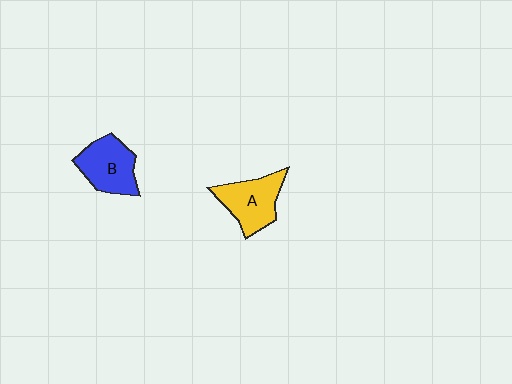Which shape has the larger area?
Shape A (yellow).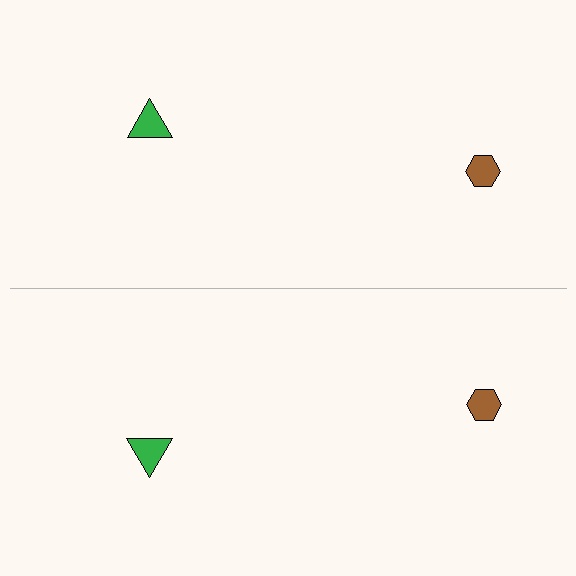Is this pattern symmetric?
Yes, this pattern has bilateral (reflection) symmetry.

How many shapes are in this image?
There are 4 shapes in this image.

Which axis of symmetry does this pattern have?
The pattern has a horizontal axis of symmetry running through the center of the image.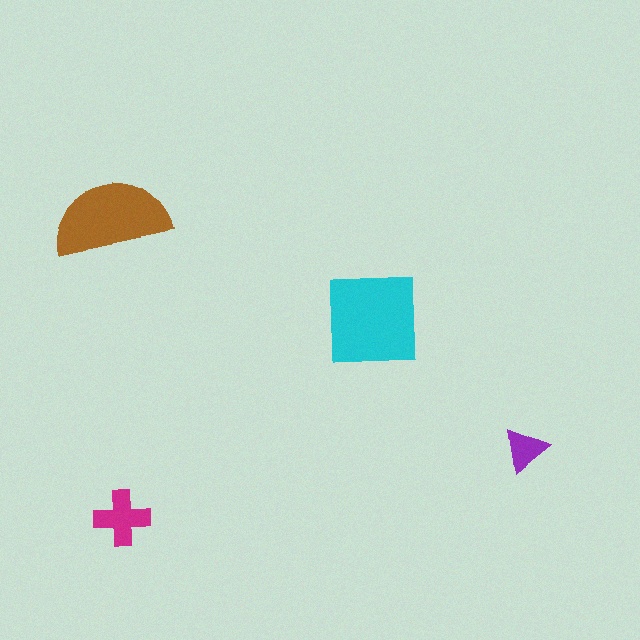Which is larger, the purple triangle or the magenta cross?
The magenta cross.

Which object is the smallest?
The purple triangle.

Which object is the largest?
The cyan square.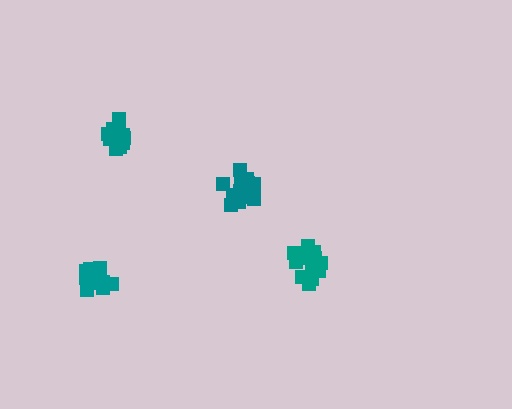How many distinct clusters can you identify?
There are 4 distinct clusters.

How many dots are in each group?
Group 1: 20 dots, Group 2: 18 dots, Group 3: 14 dots, Group 4: 14 dots (66 total).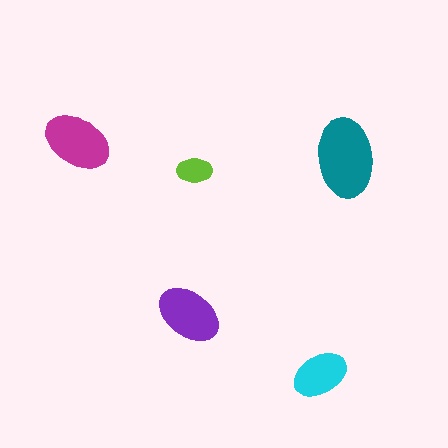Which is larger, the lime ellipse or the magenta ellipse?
The magenta one.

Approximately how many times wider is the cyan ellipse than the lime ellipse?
About 1.5 times wider.